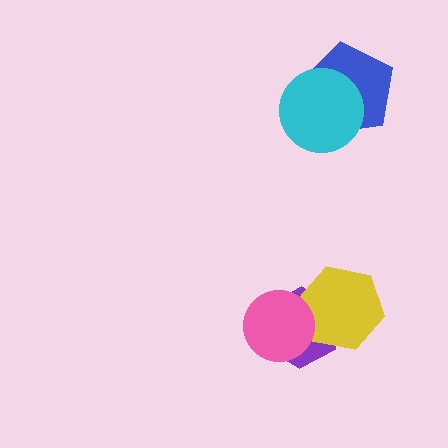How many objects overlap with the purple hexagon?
2 objects overlap with the purple hexagon.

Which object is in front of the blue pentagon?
The cyan circle is in front of the blue pentagon.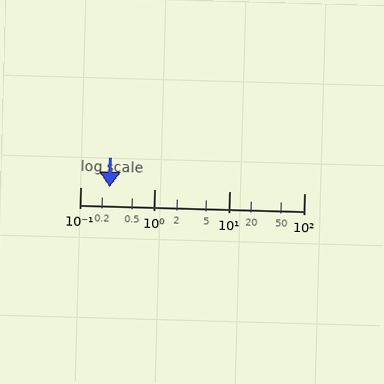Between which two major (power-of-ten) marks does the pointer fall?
The pointer is between 0.1 and 1.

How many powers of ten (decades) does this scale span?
The scale spans 3 decades, from 0.1 to 100.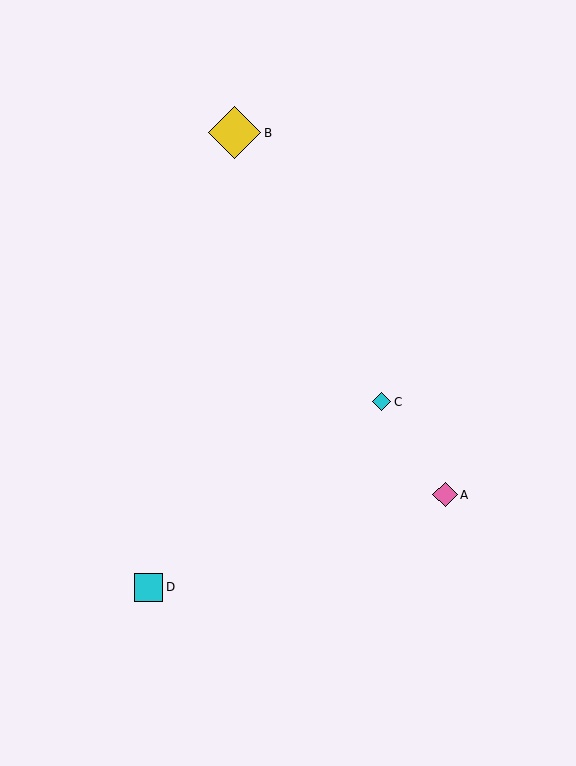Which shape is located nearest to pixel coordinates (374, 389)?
The cyan diamond (labeled C) at (382, 402) is nearest to that location.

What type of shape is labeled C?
Shape C is a cyan diamond.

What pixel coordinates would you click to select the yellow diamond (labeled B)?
Click at (235, 133) to select the yellow diamond B.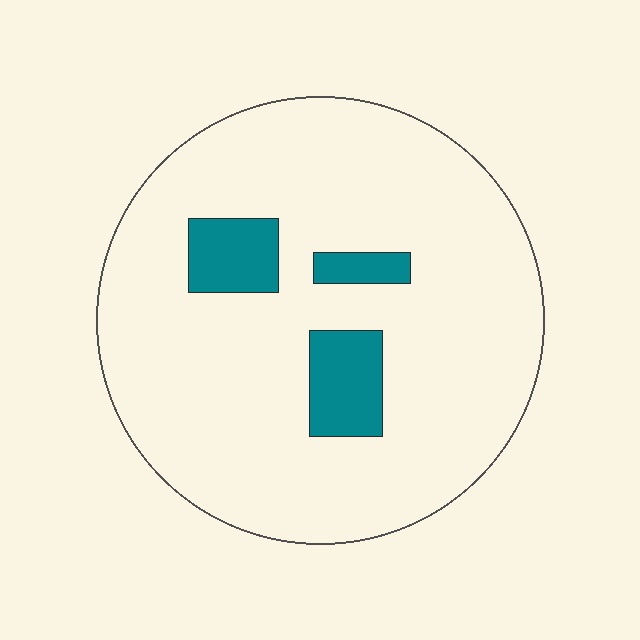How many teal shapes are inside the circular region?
3.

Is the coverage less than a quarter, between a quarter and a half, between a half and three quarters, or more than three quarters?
Less than a quarter.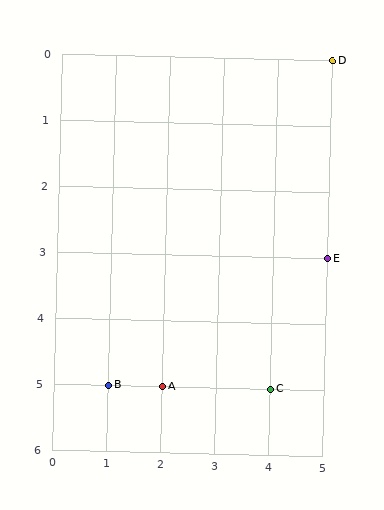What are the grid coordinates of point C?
Point C is at grid coordinates (4, 5).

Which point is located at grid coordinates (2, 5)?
Point A is at (2, 5).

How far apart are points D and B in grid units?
Points D and B are 4 columns and 5 rows apart (about 6.4 grid units diagonally).